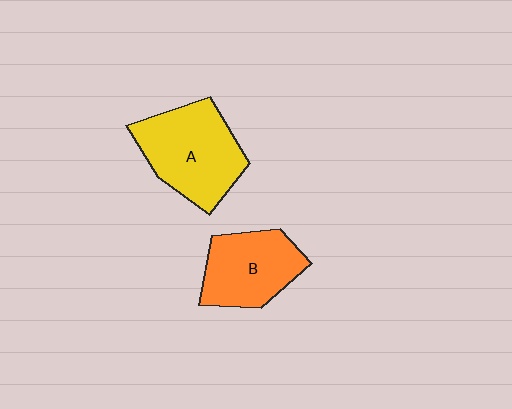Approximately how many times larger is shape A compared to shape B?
Approximately 1.3 times.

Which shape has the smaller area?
Shape B (orange).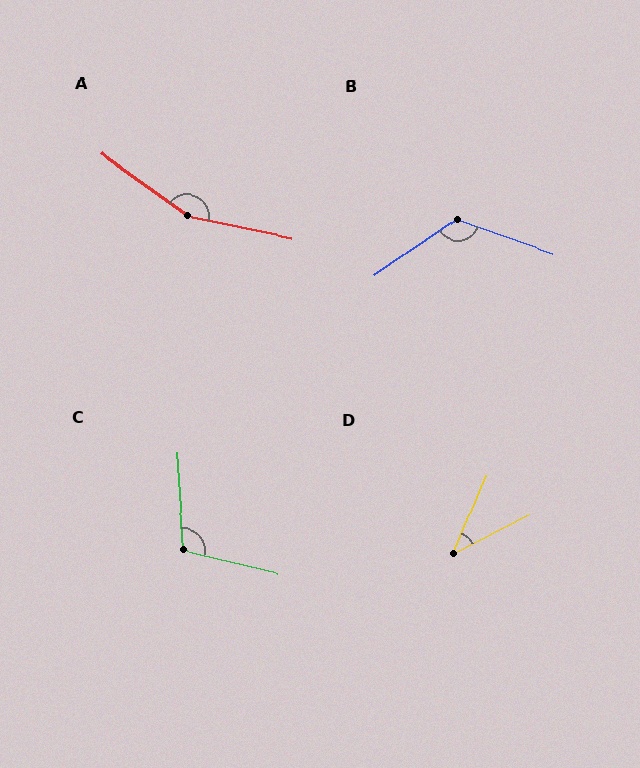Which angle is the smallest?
D, at approximately 40 degrees.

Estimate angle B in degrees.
Approximately 126 degrees.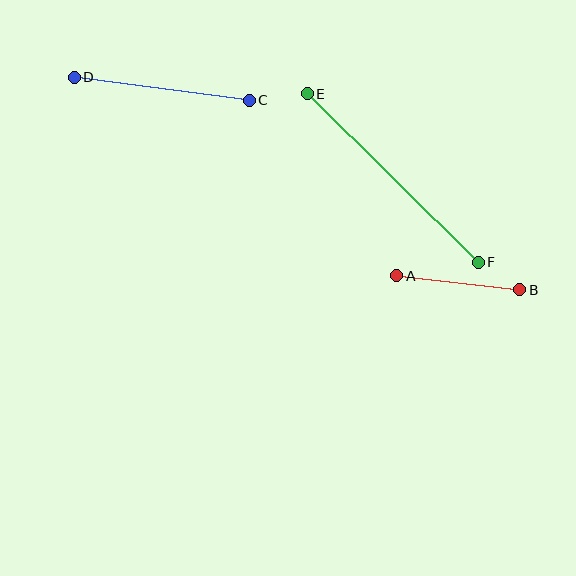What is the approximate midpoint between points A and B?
The midpoint is at approximately (458, 283) pixels.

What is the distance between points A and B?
The distance is approximately 124 pixels.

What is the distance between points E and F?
The distance is approximately 240 pixels.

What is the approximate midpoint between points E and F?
The midpoint is at approximately (393, 178) pixels.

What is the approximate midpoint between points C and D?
The midpoint is at approximately (162, 89) pixels.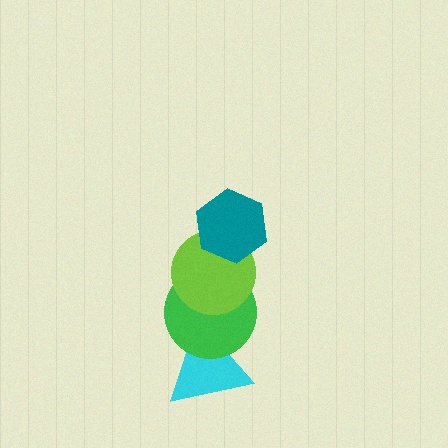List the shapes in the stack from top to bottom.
From top to bottom: the teal hexagon, the lime circle, the green circle, the cyan triangle.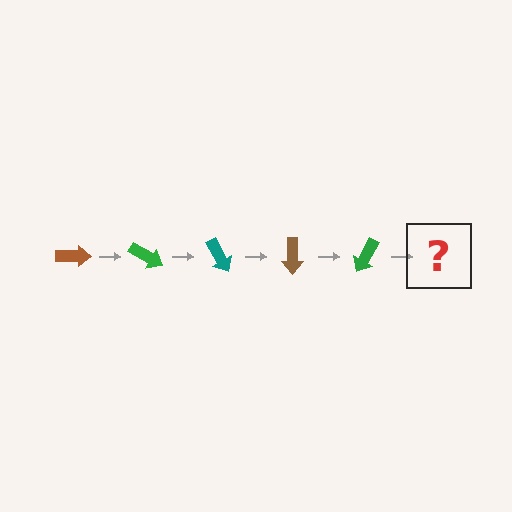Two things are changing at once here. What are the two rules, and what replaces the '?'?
The two rules are that it rotates 30 degrees each step and the color cycles through brown, green, and teal. The '?' should be a teal arrow, rotated 150 degrees from the start.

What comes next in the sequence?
The next element should be a teal arrow, rotated 150 degrees from the start.